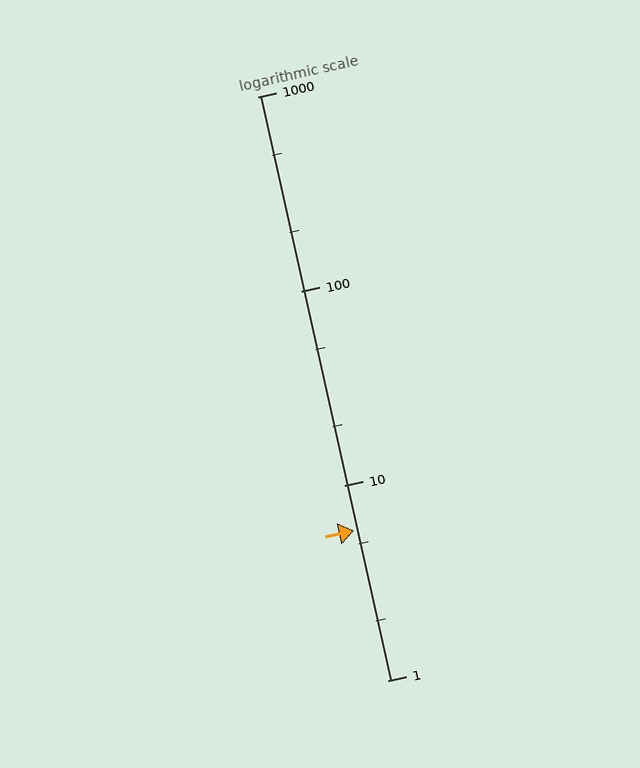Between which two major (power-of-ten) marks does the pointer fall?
The pointer is between 1 and 10.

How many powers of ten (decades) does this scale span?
The scale spans 3 decades, from 1 to 1000.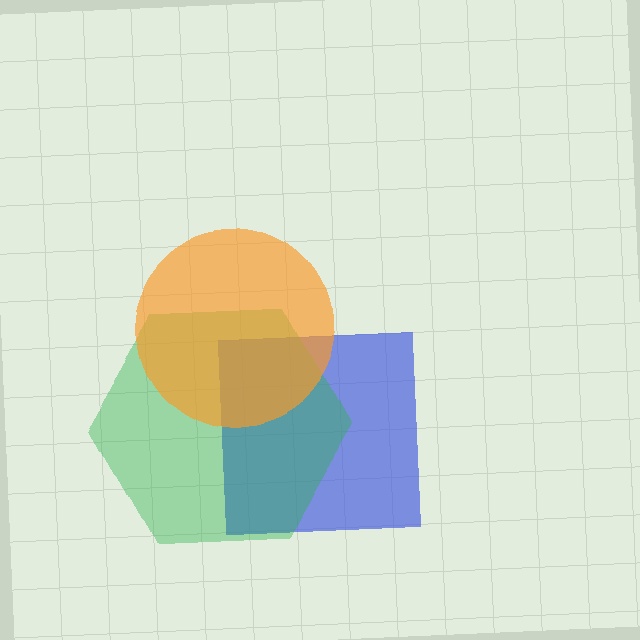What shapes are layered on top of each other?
The layered shapes are: a blue square, a green hexagon, an orange circle.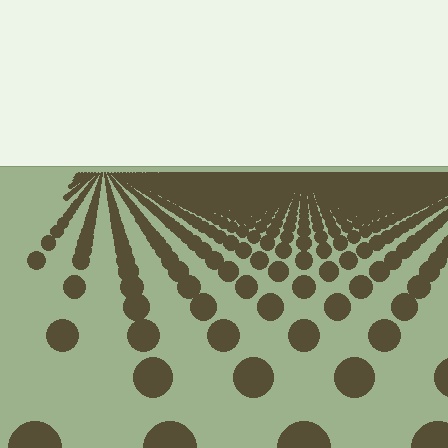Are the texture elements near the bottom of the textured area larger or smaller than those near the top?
Larger. Near the bottom, elements are closer to the viewer and appear at a bigger on-screen size.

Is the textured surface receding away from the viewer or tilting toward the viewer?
The surface is receding away from the viewer. Texture elements get smaller and denser toward the top.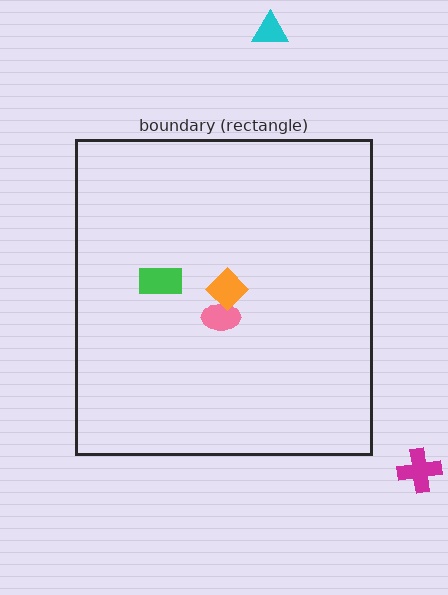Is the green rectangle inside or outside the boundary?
Inside.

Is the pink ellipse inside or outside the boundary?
Inside.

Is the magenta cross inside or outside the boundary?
Outside.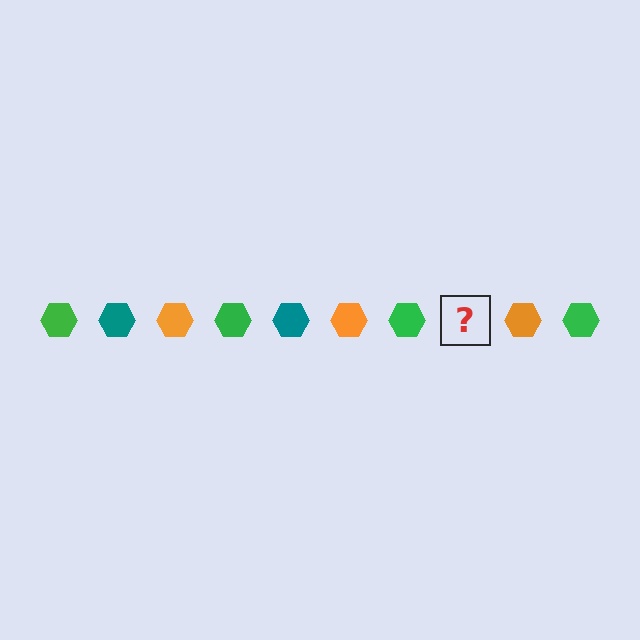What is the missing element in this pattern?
The missing element is a teal hexagon.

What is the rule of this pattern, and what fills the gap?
The rule is that the pattern cycles through green, teal, orange hexagons. The gap should be filled with a teal hexagon.